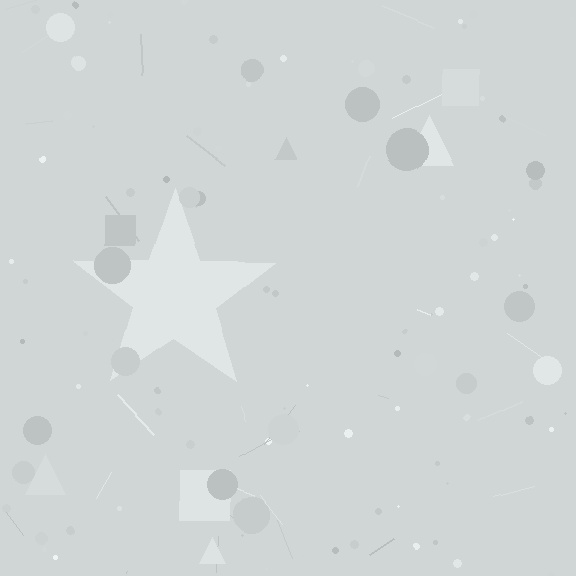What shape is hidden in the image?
A star is hidden in the image.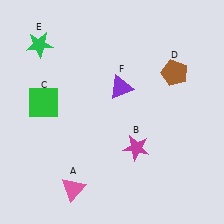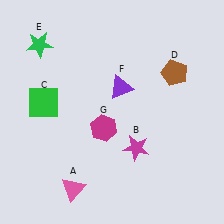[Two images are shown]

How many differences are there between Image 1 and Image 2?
There is 1 difference between the two images.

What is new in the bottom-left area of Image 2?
A magenta hexagon (G) was added in the bottom-left area of Image 2.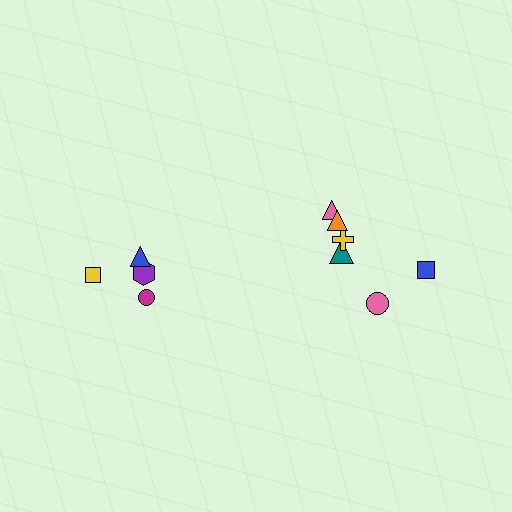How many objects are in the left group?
There are 4 objects.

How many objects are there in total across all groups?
There are 10 objects.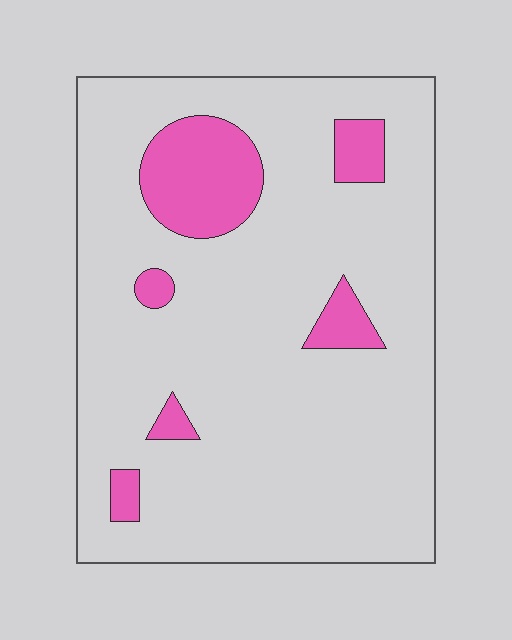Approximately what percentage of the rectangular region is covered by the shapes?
Approximately 15%.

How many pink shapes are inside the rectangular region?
6.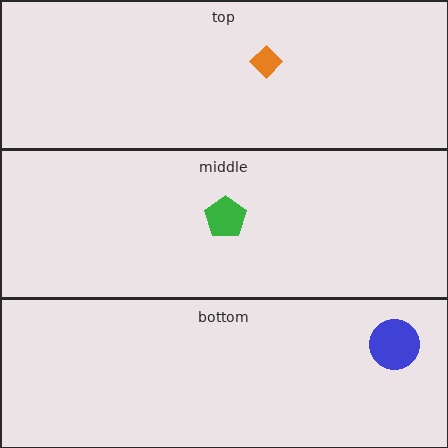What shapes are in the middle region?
The green pentagon.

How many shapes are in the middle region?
1.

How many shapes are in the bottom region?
1.